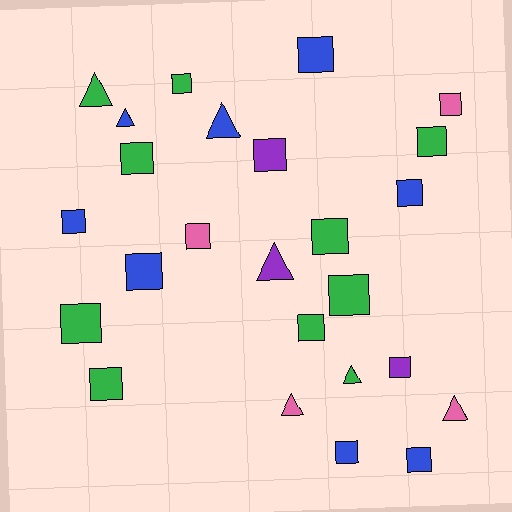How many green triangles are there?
There are 2 green triangles.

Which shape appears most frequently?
Square, with 18 objects.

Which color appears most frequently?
Green, with 10 objects.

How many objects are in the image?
There are 25 objects.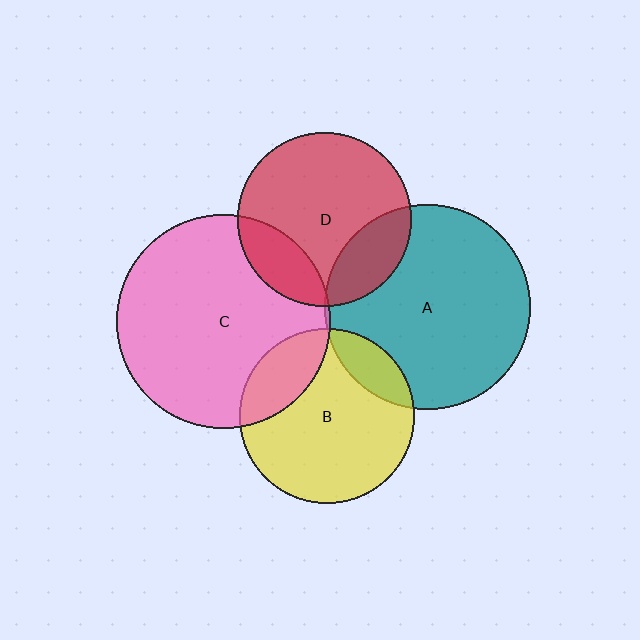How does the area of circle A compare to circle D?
Approximately 1.4 times.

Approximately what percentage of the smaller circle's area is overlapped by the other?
Approximately 20%.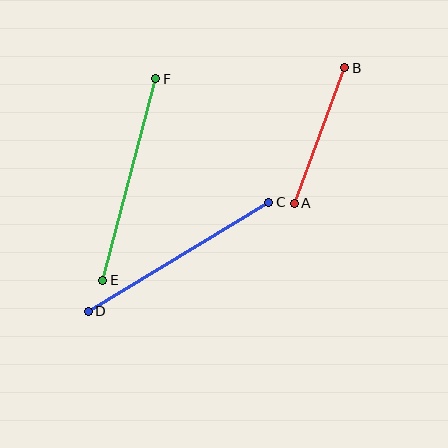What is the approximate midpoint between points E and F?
The midpoint is at approximately (129, 180) pixels.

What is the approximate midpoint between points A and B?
The midpoint is at approximately (319, 136) pixels.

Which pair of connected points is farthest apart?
Points C and D are farthest apart.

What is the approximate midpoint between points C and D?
The midpoint is at approximately (179, 257) pixels.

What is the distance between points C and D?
The distance is approximately 211 pixels.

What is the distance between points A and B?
The distance is approximately 144 pixels.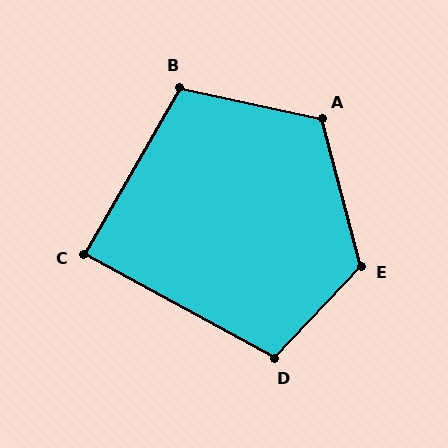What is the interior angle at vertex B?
Approximately 107 degrees (obtuse).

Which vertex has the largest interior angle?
E, at approximately 122 degrees.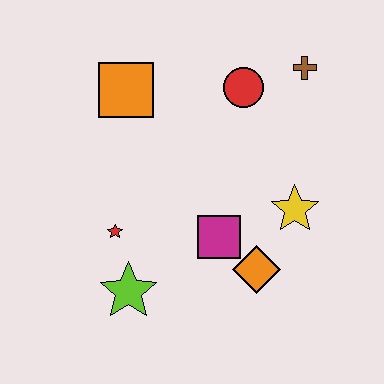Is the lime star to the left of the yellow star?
Yes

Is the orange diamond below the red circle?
Yes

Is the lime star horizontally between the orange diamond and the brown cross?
No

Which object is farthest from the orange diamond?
The orange square is farthest from the orange diamond.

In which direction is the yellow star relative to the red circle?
The yellow star is below the red circle.